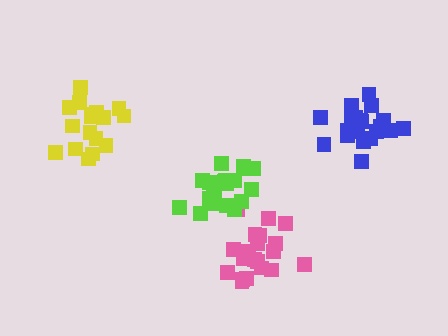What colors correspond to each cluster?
The clusters are colored: pink, yellow, lime, blue.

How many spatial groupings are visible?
There are 4 spatial groupings.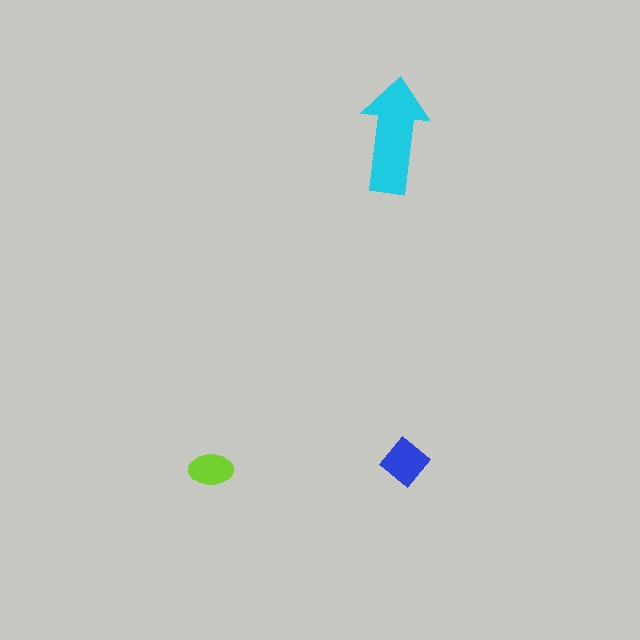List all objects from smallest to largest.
The lime ellipse, the blue diamond, the cyan arrow.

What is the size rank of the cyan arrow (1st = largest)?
1st.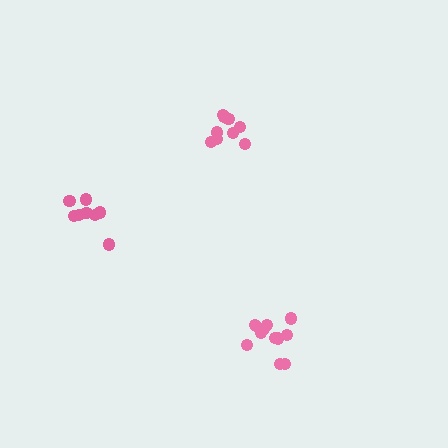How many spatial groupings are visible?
There are 3 spatial groupings.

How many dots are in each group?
Group 1: 8 dots, Group 2: 9 dots, Group 3: 12 dots (29 total).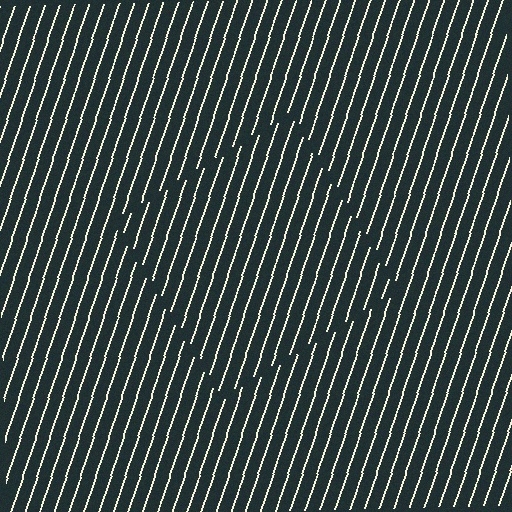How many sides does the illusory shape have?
4 sides — the line-ends trace a square.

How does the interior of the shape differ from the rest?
The interior of the shape contains the same grating, shifted by half a period — the contour is defined by the phase discontinuity where line-ends from the inner and outer gratings abut.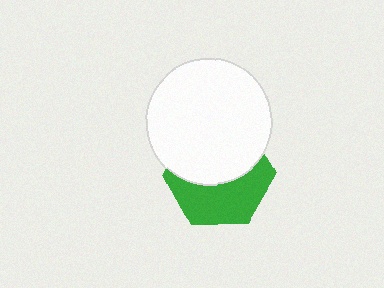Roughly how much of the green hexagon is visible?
About half of it is visible (roughly 48%).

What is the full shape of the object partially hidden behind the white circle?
The partially hidden object is a green hexagon.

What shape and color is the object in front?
The object in front is a white circle.